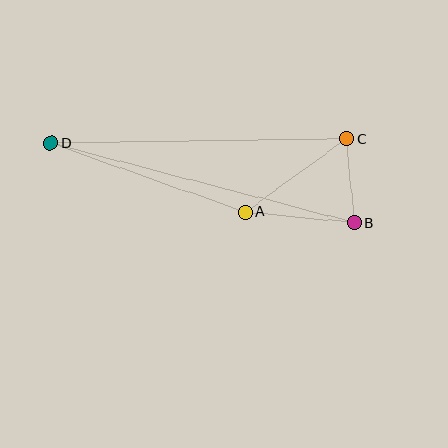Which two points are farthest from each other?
Points B and D are farthest from each other.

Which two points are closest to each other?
Points B and C are closest to each other.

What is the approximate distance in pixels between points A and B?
The distance between A and B is approximately 110 pixels.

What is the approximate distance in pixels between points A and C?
The distance between A and C is approximately 125 pixels.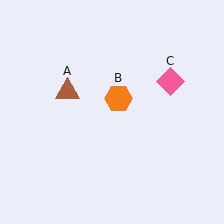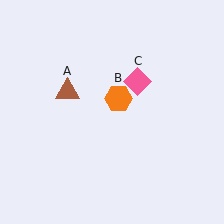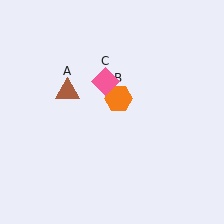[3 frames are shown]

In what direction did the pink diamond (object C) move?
The pink diamond (object C) moved left.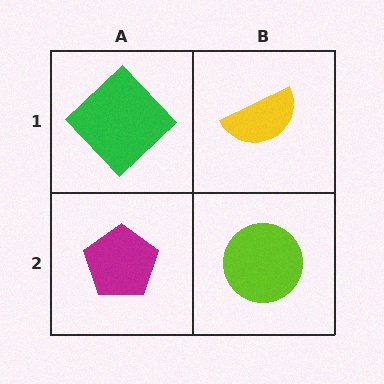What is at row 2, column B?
A lime circle.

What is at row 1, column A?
A green diamond.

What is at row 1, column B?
A yellow semicircle.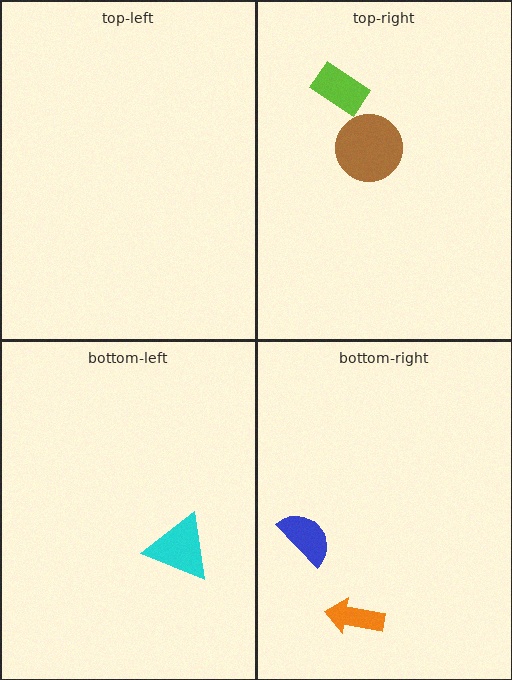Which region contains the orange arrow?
The bottom-right region.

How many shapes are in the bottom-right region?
2.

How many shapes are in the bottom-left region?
1.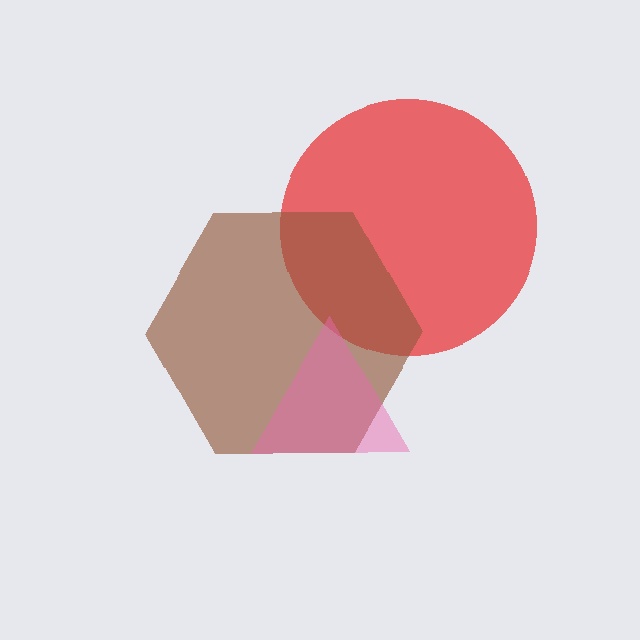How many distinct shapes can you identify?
There are 3 distinct shapes: a red circle, a brown hexagon, a pink triangle.